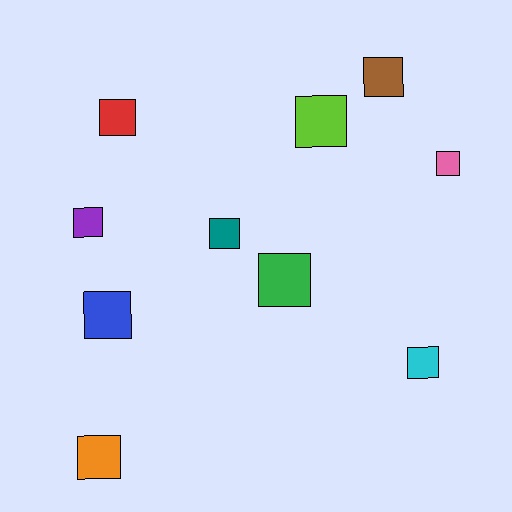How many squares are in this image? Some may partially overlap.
There are 10 squares.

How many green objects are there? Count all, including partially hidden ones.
There is 1 green object.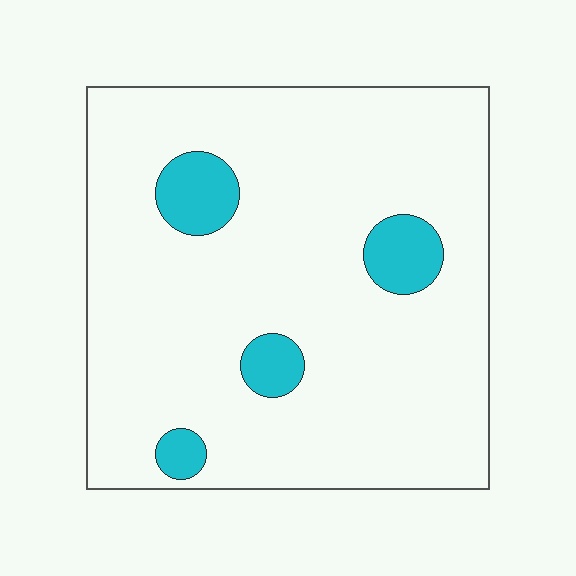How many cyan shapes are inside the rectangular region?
4.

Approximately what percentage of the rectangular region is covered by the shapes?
Approximately 10%.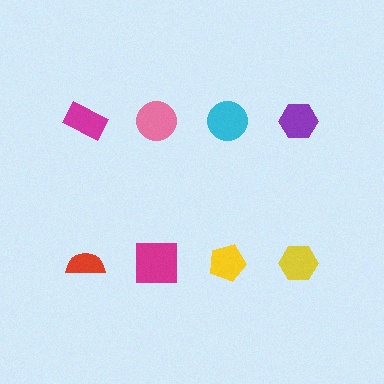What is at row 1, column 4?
A purple hexagon.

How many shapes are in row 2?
4 shapes.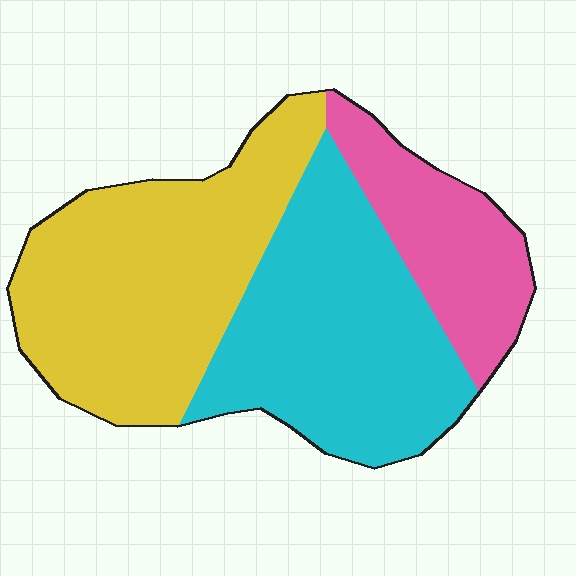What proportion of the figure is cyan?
Cyan covers roughly 40% of the figure.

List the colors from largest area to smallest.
From largest to smallest: yellow, cyan, pink.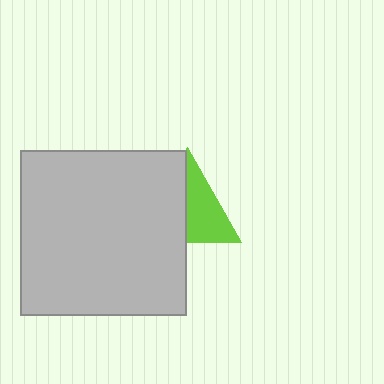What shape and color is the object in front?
The object in front is a light gray square.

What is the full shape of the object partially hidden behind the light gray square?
The partially hidden object is a lime triangle.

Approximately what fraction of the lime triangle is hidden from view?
Roughly 50% of the lime triangle is hidden behind the light gray square.